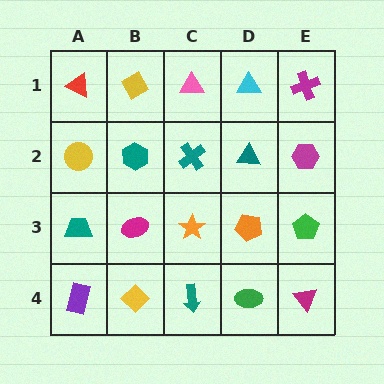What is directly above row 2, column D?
A cyan triangle.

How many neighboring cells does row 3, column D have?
4.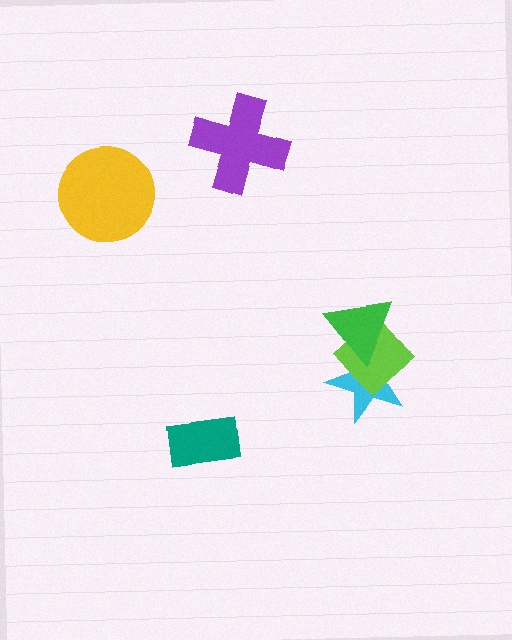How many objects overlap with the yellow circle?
0 objects overlap with the yellow circle.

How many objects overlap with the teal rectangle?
0 objects overlap with the teal rectangle.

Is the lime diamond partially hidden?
Yes, it is partially covered by another shape.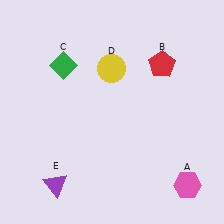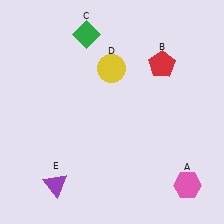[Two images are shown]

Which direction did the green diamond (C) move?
The green diamond (C) moved up.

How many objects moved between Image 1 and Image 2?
1 object moved between the two images.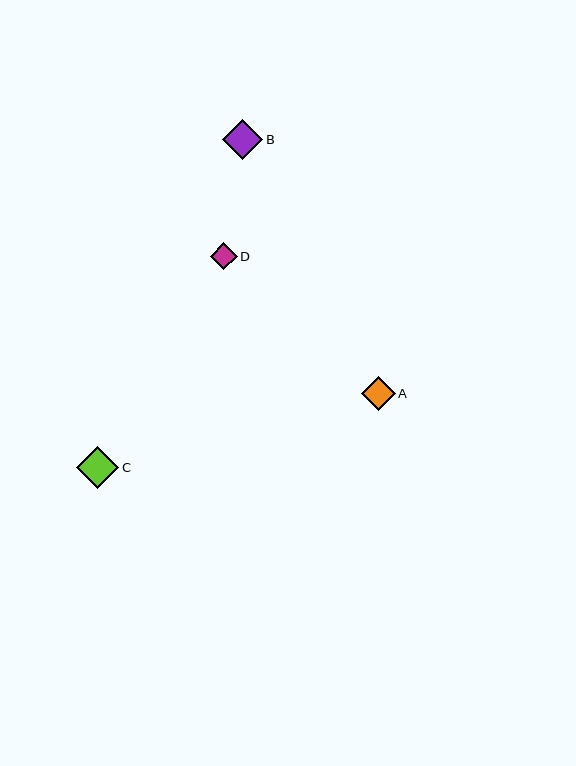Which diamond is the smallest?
Diamond D is the smallest with a size of approximately 27 pixels.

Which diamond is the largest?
Diamond C is the largest with a size of approximately 42 pixels.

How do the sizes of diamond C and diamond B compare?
Diamond C and diamond B are approximately the same size.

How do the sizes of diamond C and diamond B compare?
Diamond C and diamond B are approximately the same size.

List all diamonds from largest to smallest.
From largest to smallest: C, B, A, D.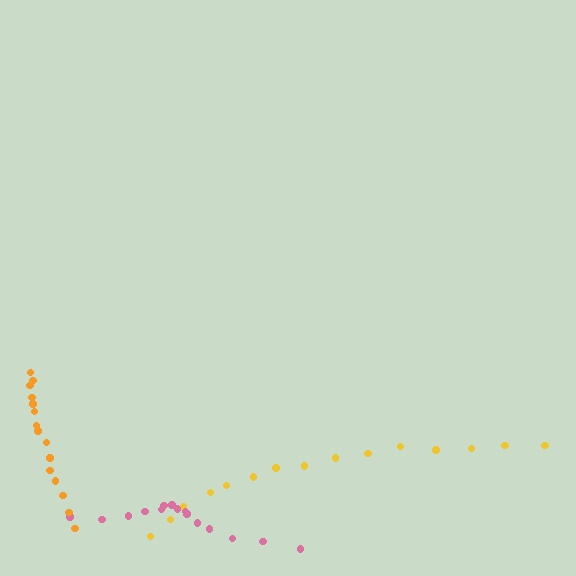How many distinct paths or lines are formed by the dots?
There are 3 distinct paths.